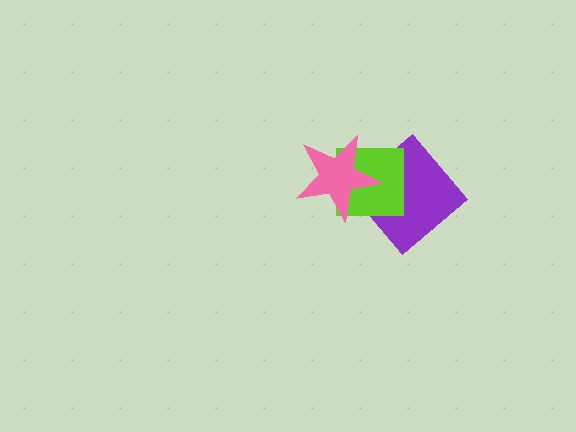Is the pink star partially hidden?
No, no other shape covers it.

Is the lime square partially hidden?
Yes, it is partially covered by another shape.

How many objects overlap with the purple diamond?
2 objects overlap with the purple diamond.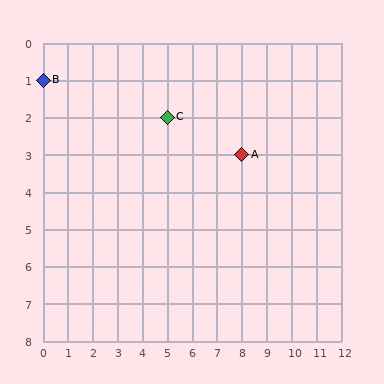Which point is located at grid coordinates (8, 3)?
Point A is at (8, 3).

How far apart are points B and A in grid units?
Points B and A are 8 columns and 2 rows apart (about 8.2 grid units diagonally).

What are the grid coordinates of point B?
Point B is at grid coordinates (0, 1).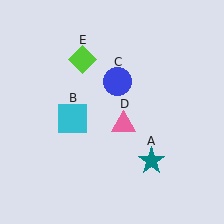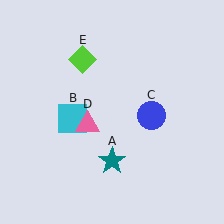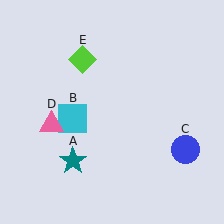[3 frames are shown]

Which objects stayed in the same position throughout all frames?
Cyan square (object B) and lime diamond (object E) remained stationary.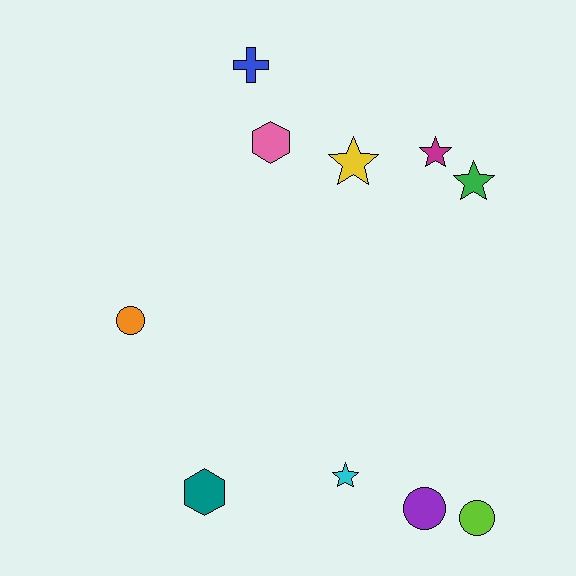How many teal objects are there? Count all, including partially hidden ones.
There is 1 teal object.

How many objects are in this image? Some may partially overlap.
There are 10 objects.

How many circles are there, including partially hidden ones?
There are 3 circles.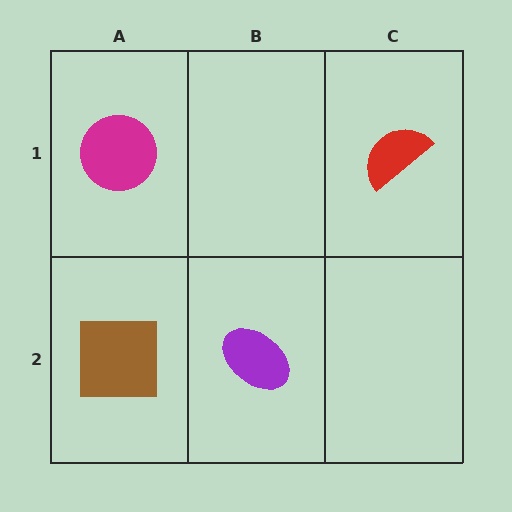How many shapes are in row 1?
2 shapes.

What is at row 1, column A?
A magenta circle.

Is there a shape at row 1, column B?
No, that cell is empty.